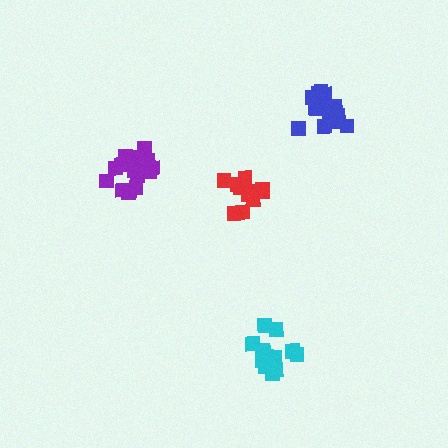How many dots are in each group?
Group 1: 13 dots, Group 2: 12 dots, Group 3: 18 dots, Group 4: 15 dots (58 total).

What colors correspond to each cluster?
The clusters are colored: cyan, red, purple, blue.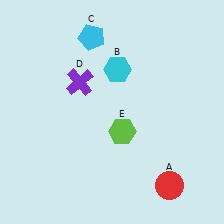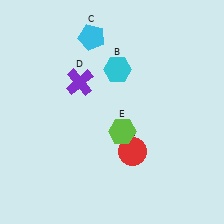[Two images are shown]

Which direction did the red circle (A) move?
The red circle (A) moved left.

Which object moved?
The red circle (A) moved left.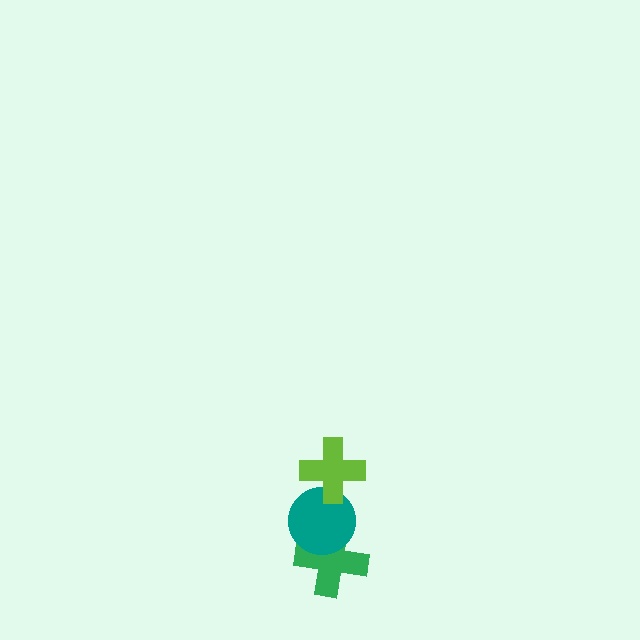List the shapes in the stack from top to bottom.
From top to bottom: the lime cross, the teal circle, the green cross.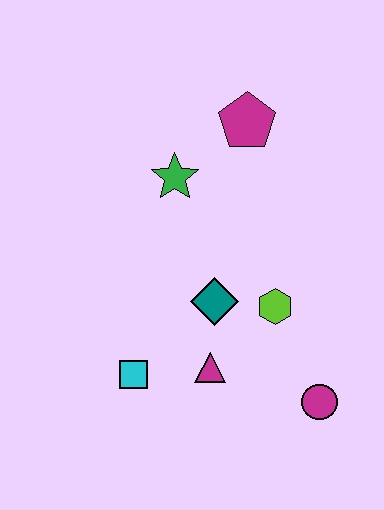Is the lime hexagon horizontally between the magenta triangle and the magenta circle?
Yes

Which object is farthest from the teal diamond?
The magenta pentagon is farthest from the teal diamond.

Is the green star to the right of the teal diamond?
No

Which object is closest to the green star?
The magenta pentagon is closest to the green star.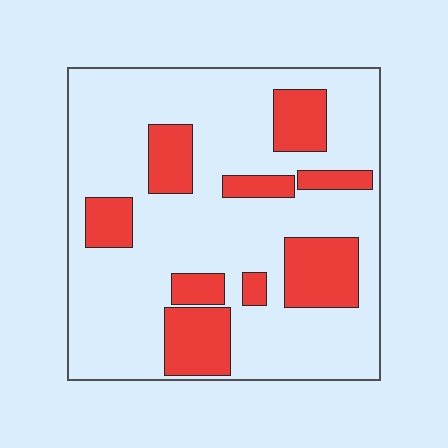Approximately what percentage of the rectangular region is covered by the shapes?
Approximately 25%.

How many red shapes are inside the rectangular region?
9.